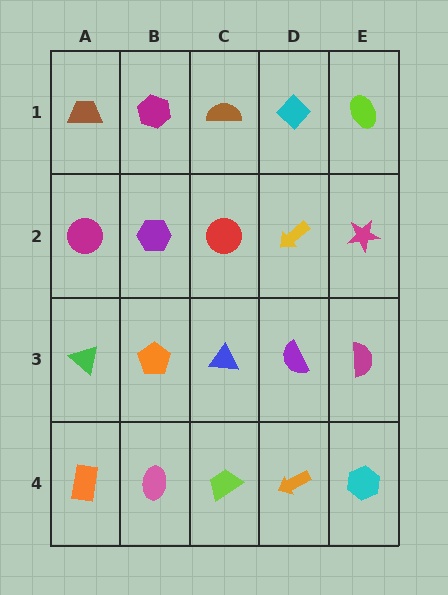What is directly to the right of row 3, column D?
A magenta semicircle.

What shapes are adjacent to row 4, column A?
A green triangle (row 3, column A), a pink ellipse (row 4, column B).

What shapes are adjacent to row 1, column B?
A purple hexagon (row 2, column B), a brown trapezoid (row 1, column A), a brown semicircle (row 1, column C).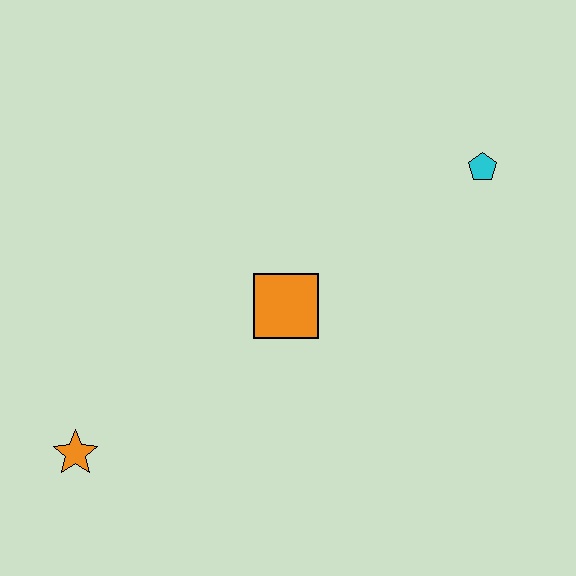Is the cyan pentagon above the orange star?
Yes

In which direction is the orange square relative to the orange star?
The orange square is to the right of the orange star.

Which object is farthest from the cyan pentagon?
The orange star is farthest from the cyan pentagon.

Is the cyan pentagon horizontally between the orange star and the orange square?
No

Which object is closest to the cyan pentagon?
The orange square is closest to the cyan pentagon.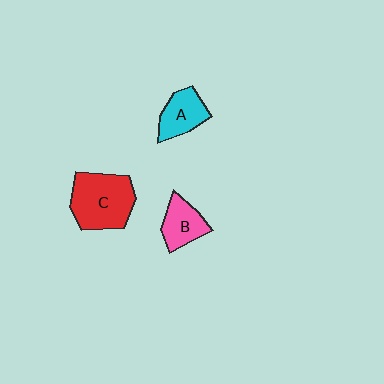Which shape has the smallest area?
Shape B (pink).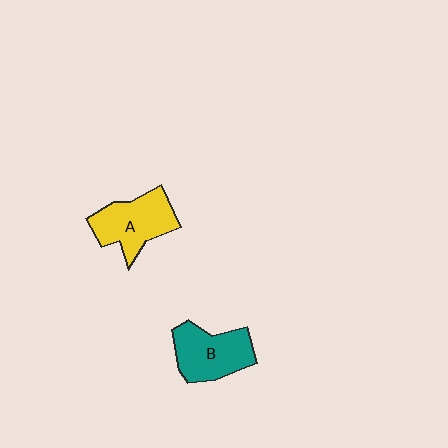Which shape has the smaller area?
Shape B (teal).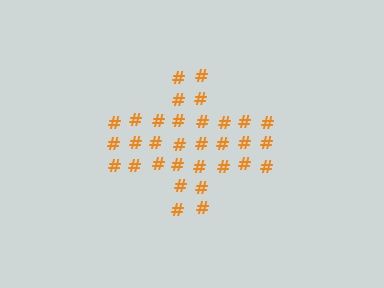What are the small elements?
The small elements are hash symbols.